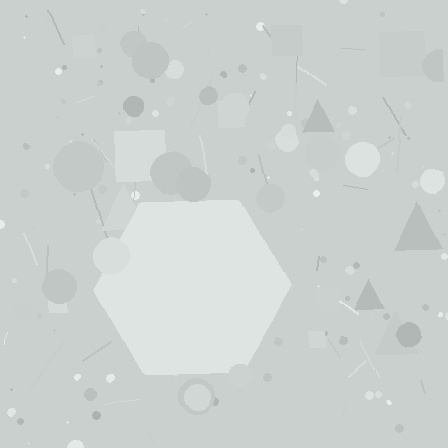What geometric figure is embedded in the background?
A hexagon is embedded in the background.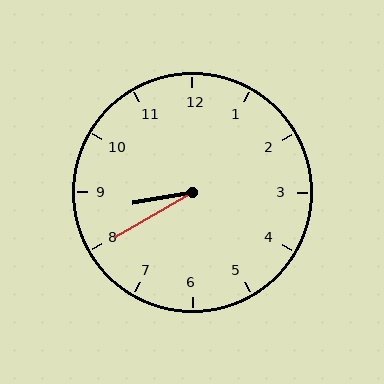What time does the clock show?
8:40.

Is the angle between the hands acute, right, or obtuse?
It is acute.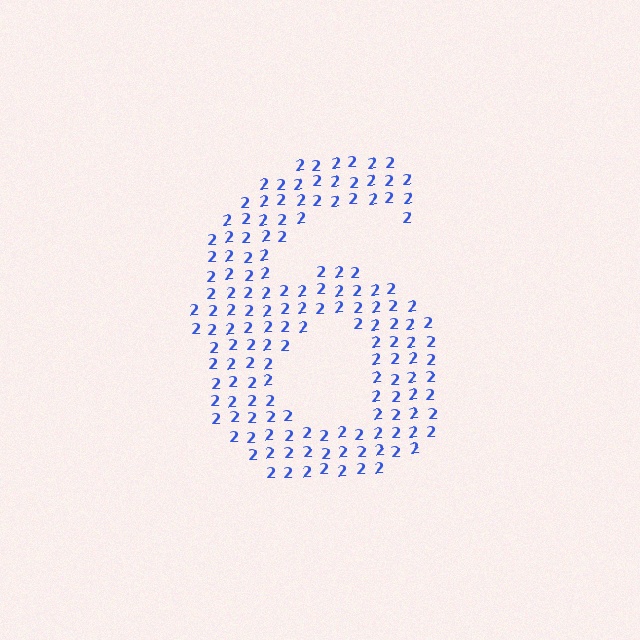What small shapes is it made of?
It is made of small digit 2's.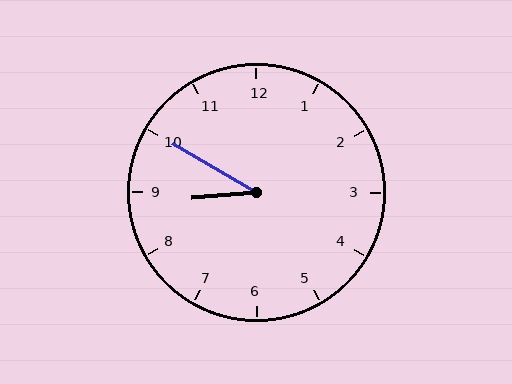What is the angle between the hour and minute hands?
Approximately 35 degrees.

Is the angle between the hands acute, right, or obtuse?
It is acute.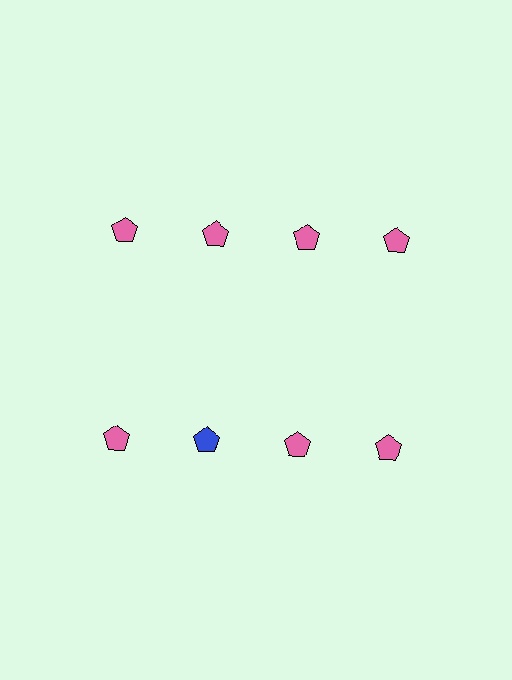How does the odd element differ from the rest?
It has a different color: blue instead of pink.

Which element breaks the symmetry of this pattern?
The blue pentagon in the second row, second from left column breaks the symmetry. All other shapes are pink pentagons.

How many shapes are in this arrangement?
There are 8 shapes arranged in a grid pattern.